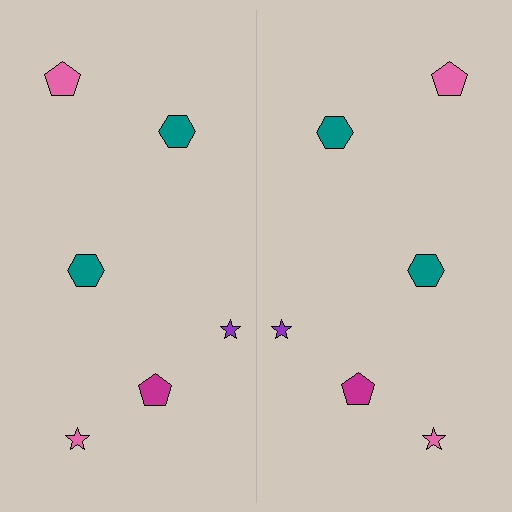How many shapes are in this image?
There are 12 shapes in this image.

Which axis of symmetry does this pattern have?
The pattern has a vertical axis of symmetry running through the center of the image.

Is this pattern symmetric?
Yes, this pattern has bilateral (reflection) symmetry.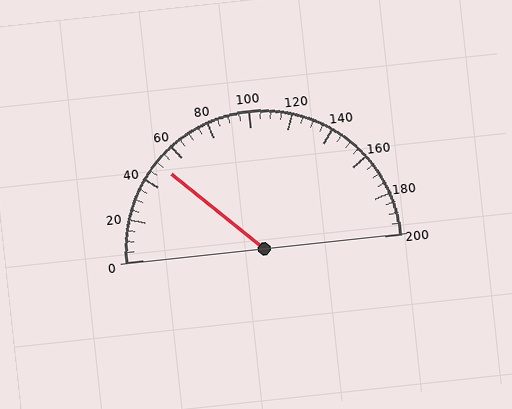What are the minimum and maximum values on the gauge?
The gauge ranges from 0 to 200.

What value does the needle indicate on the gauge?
The needle indicates approximately 50.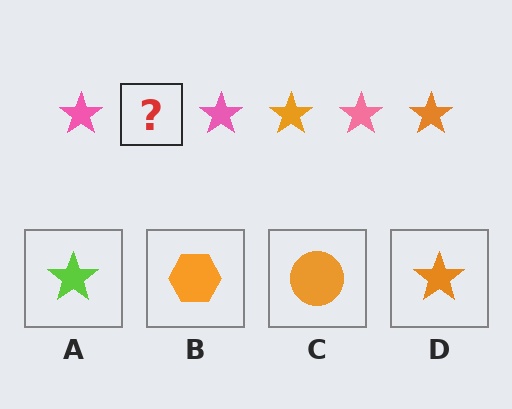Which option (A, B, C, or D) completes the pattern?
D.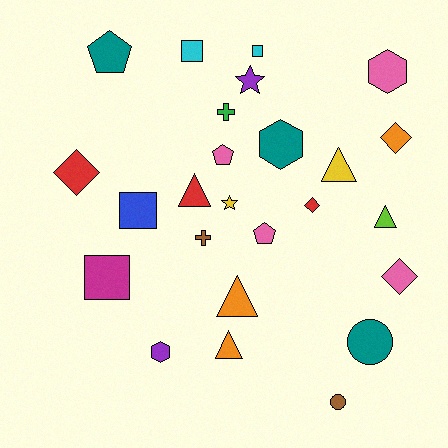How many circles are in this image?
There are 2 circles.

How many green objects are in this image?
There is 1 green object.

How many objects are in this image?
There are 25 objects.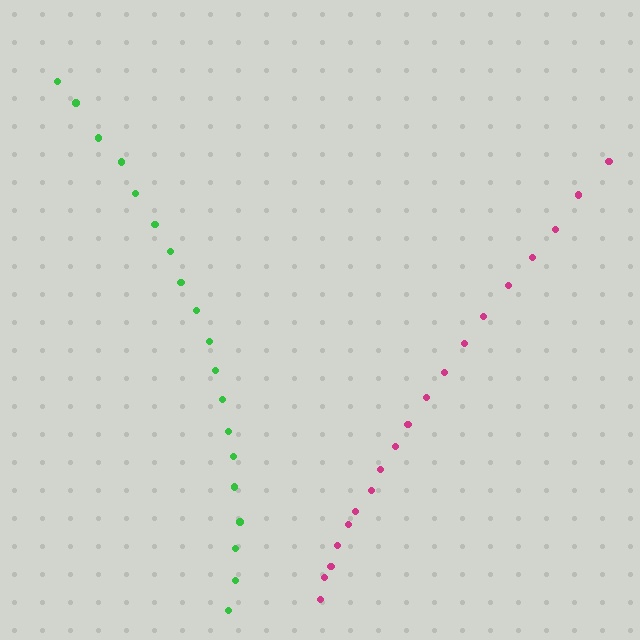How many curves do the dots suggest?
There are 2 distinct paths.